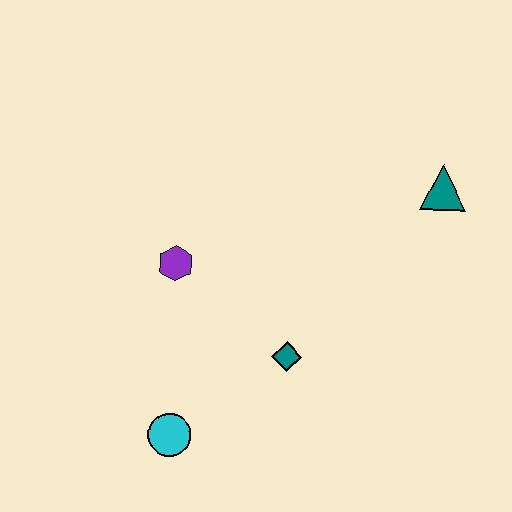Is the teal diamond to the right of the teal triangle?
No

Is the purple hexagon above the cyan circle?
Yes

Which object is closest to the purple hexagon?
The teal diamond is closest to the purple hexagon.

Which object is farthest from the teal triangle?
The cyan circle is farthest from the teal triangle.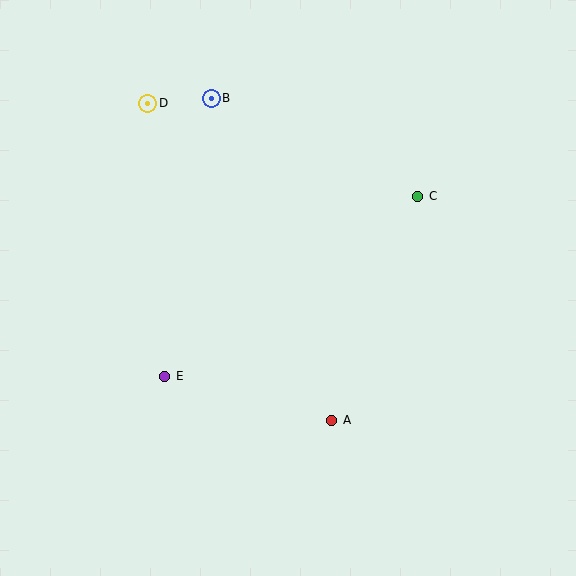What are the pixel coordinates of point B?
Point B is at (211, 98).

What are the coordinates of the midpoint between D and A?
The midpoint between D and A is at (240, 262).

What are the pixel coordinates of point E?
Point E is at (165, 376).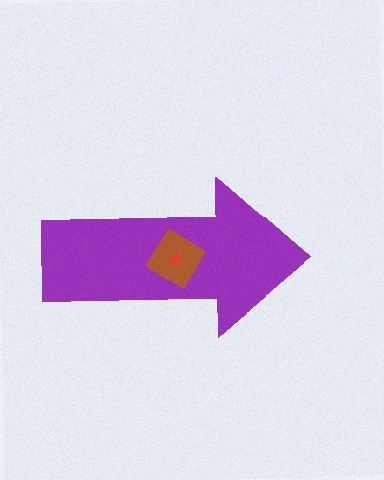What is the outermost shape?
The purple arrow.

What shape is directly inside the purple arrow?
The brown diamond.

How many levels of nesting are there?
3.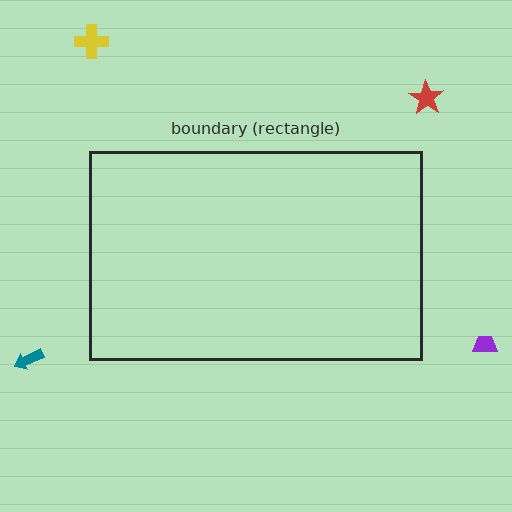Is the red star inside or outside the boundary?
Outside.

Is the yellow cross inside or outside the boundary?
Outside.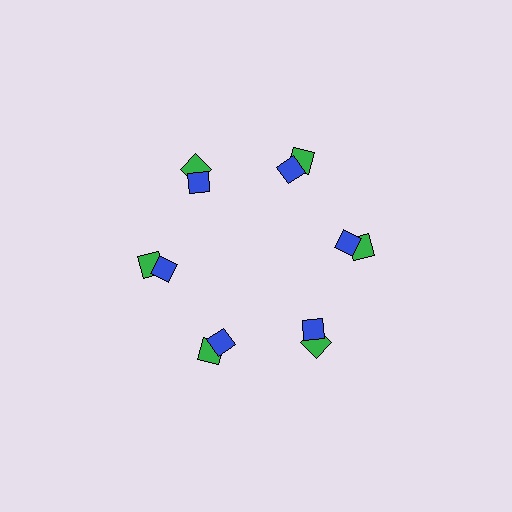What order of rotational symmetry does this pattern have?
This pattern has 6-fold rotational symmetry.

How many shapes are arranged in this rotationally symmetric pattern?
There are 12 shapes, arranged in 6 groups of 2.